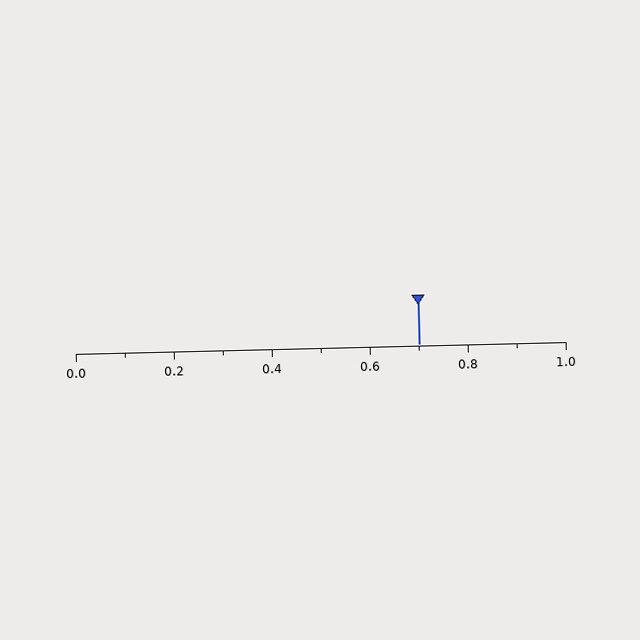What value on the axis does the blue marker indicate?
The marker indicates approximately 0.7.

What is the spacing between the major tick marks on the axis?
The major ticks are spaced 0.2 apart.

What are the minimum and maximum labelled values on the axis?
The axis runs from 0.0 to 1.0.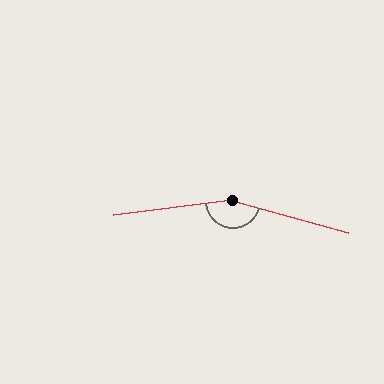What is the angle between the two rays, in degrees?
Approximately 158 degrees.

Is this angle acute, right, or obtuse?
It is obtuse.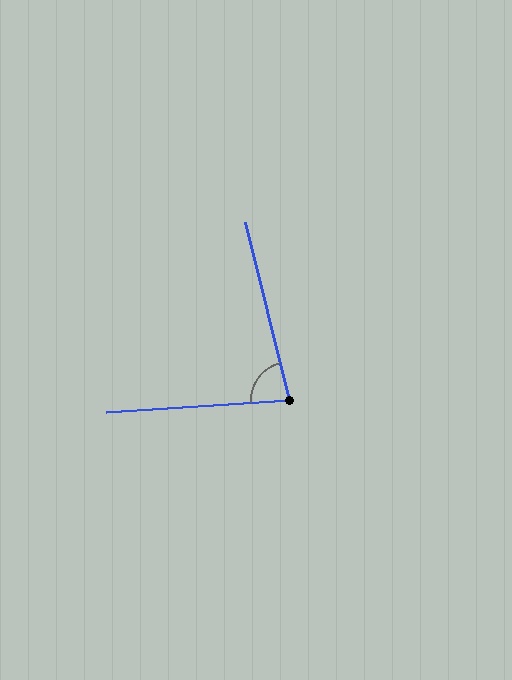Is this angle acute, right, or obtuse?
It is acute.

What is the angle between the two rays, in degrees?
Approximately 80 degrees.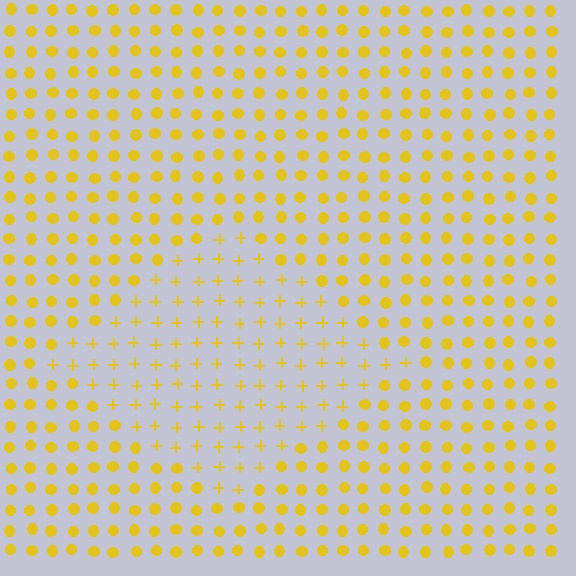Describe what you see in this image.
The image is filled with small yellow elements arranged in a uniform grid. A diamond-shaped region contains plus signs, while the surrounding area contains circles. The boundary is defined purely by the change in element shape.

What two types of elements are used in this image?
The image uses plus signs inside the diamond region and circles outside it.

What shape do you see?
I see a diamond.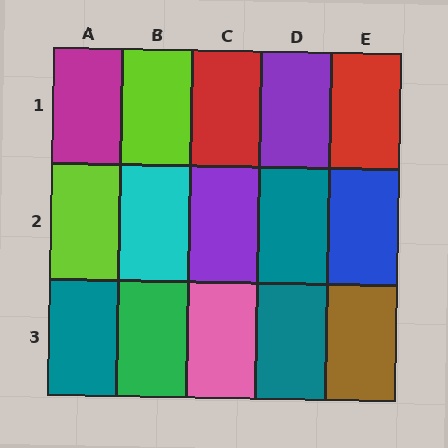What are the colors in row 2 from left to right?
Lime, cyan, purple, teal, blue.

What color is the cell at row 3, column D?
Teal.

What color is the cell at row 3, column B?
Green.